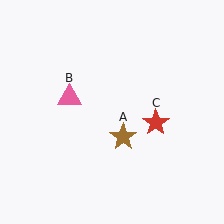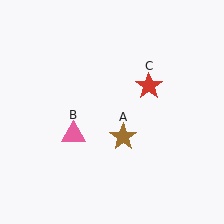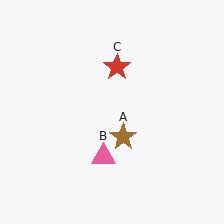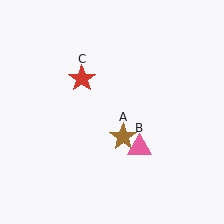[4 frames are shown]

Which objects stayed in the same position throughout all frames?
Brown star (object A) remained stationary.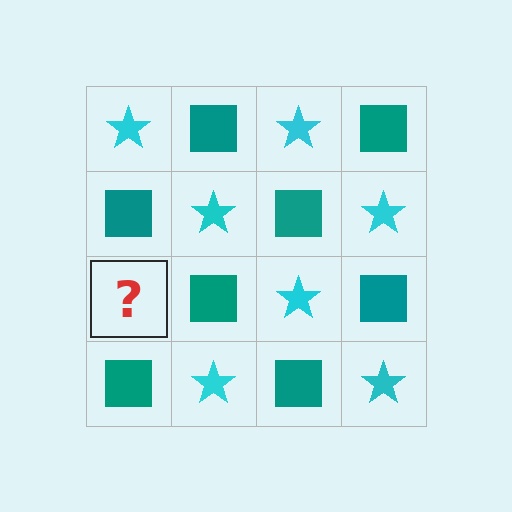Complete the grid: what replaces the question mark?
The question mark should be replaced with a cyan star.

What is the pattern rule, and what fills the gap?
The rule is that it alternates cyan star and teal square in a checkerboard pattern. The gap should be filled with a cyan star.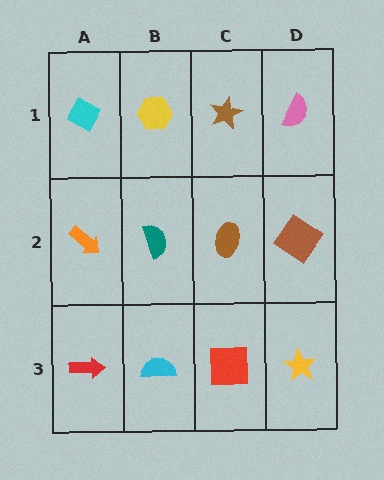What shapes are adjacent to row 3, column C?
A brown ellipse (row 2, column C), a cyan semicircle (row 3, column B), a yellow star (row 3, column D).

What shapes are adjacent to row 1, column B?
A teal semicircle (row 2, column B), a cyan diamond (row 1, column A), a brown star (row 1, column C).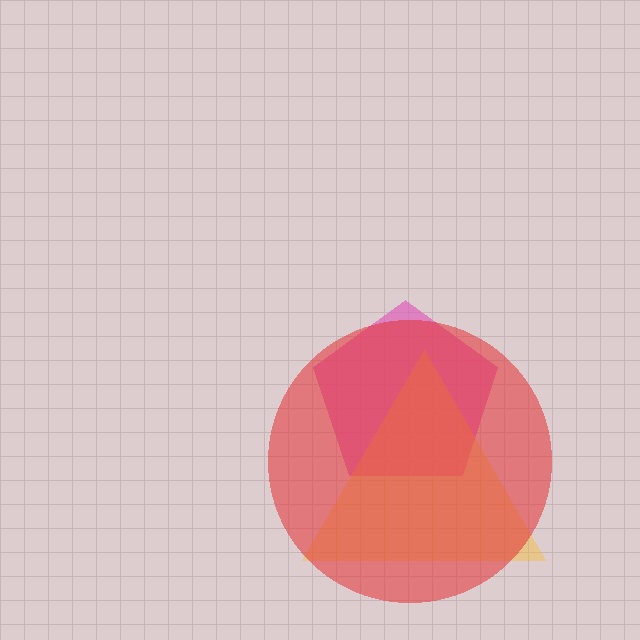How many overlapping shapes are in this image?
There are 3 overlapping shapes in the image.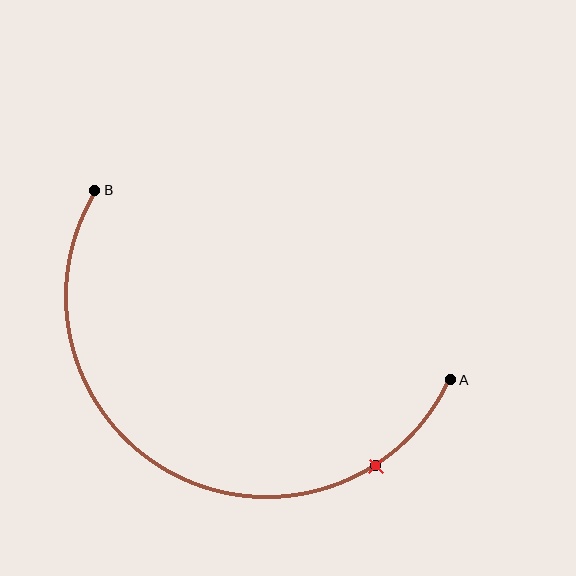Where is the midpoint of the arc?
The arc midpoint is the point on the curve farthest from the straight line joining A and B. It sits below that line.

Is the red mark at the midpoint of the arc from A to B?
No. The red mark lies on the arc but is closer to endpoint A. The arc midpoint would be at the point on the curve equidistant along the arc from both A and B.